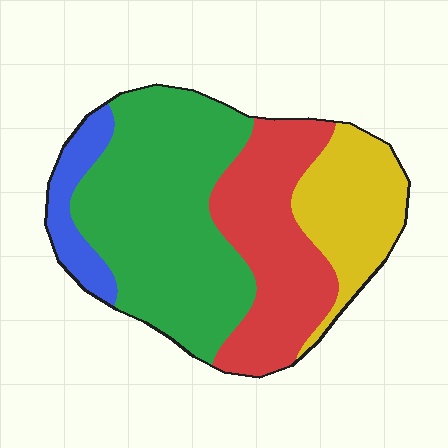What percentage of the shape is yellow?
Yellow covers around 20% of the shape.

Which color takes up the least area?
Blue, at roughly 10%.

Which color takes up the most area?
Green, at roughly 45%.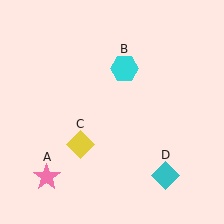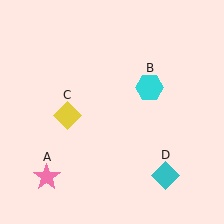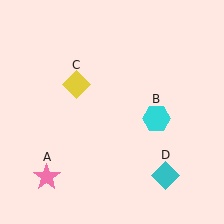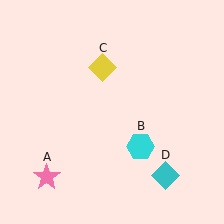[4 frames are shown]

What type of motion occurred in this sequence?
The cyan hexagon (object B), yellow diamond (object C) rotated clockwise around the center of the scene.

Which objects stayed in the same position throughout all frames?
Pink star (object A) and cyan diamond (object D) remained stationary.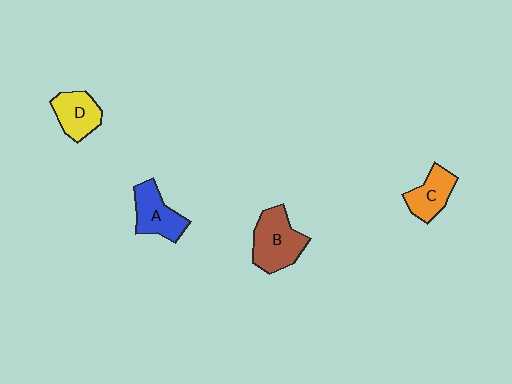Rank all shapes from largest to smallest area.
From largest to smallest: B (brown), A (blue), D (yellow), C (orange).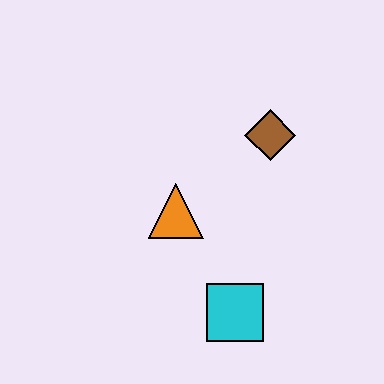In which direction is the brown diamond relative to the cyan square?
The brown diamond is above the cyan square.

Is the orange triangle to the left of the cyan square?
Yes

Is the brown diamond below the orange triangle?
No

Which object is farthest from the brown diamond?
The cyan square is farthest from the brown diamond.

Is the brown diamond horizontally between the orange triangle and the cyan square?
No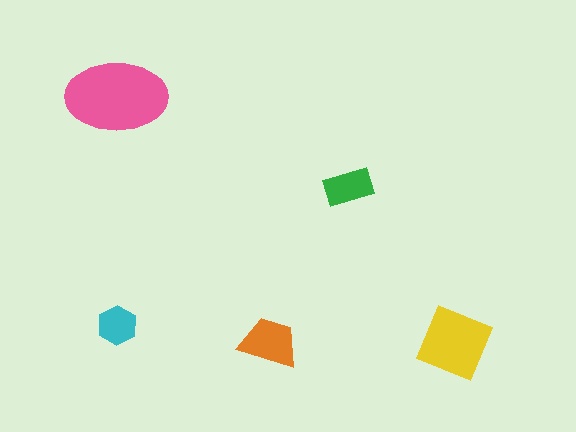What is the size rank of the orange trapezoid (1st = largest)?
3rd.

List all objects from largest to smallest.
The pink ellipse, the yellow square, the orange trapezoid, the green rectangle, the cyan hexagon.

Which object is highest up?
The pink ellipse is topmost.